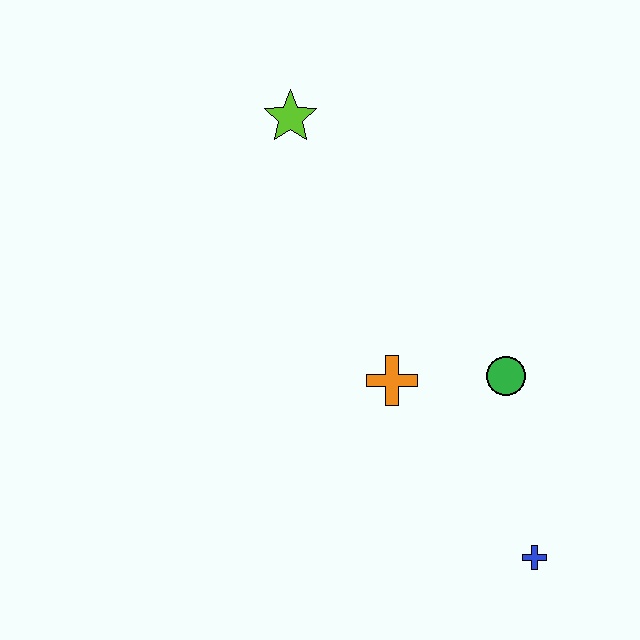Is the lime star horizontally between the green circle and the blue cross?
No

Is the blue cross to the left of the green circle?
No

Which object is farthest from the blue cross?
The lime star is farthest from the blue cross.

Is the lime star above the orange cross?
Yes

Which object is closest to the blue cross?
The green circle is closest to the blue cross.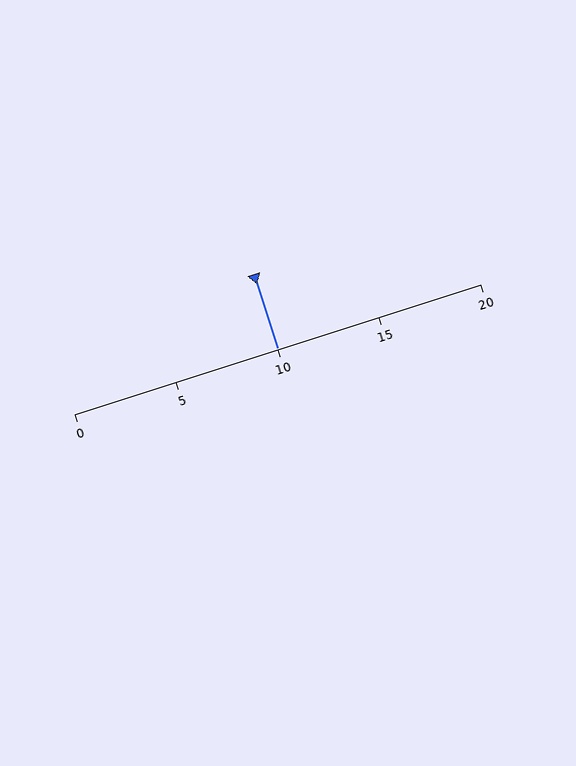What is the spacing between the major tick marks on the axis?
The major ticks are spaced 5 apart.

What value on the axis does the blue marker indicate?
The marker indicates approximately 10.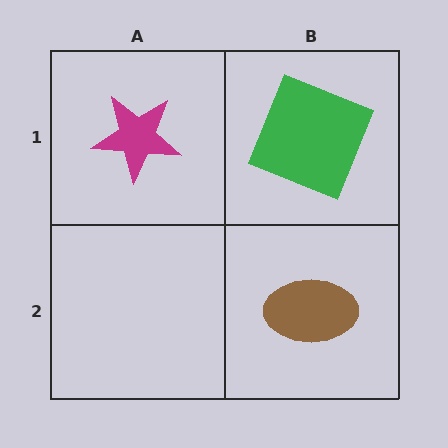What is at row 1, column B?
A green square.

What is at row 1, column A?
A magenta star.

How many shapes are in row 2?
1 shape.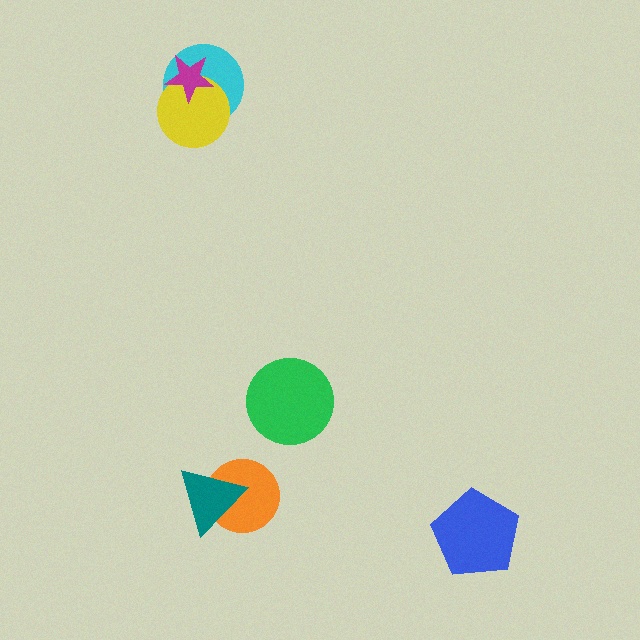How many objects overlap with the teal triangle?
1 object overlaps with the teal triangle.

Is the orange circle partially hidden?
Yes, it is partially covered by another shape.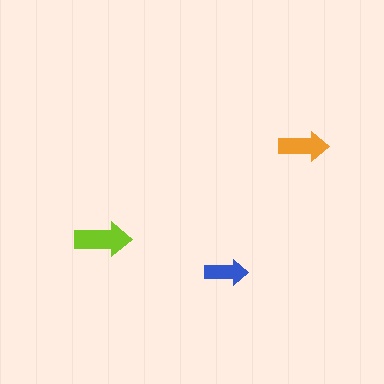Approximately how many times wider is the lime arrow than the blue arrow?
About 1.5 times wider.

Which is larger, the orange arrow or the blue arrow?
The orange one.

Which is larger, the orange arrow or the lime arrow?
The lime one.